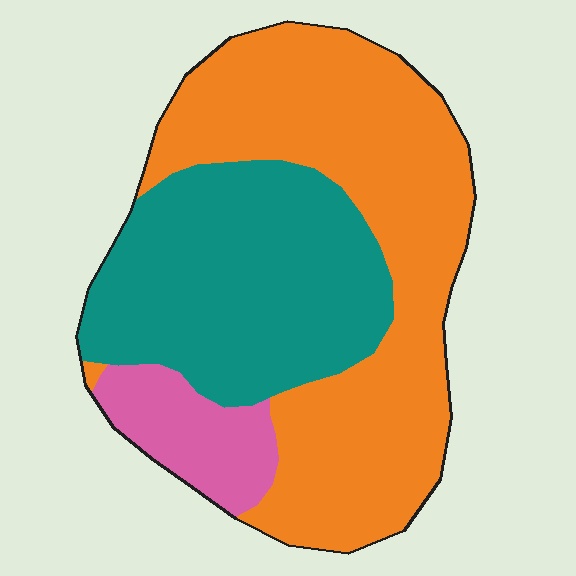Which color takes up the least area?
Pink, at roughly 10%.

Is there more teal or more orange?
Orange.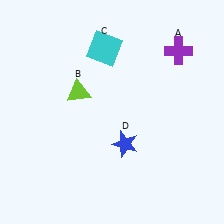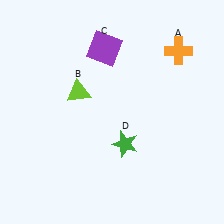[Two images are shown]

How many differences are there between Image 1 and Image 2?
There are 3 differences between the two images.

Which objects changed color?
A changed from purple to orange. C changed from cyan to purple. D changed from blue to green.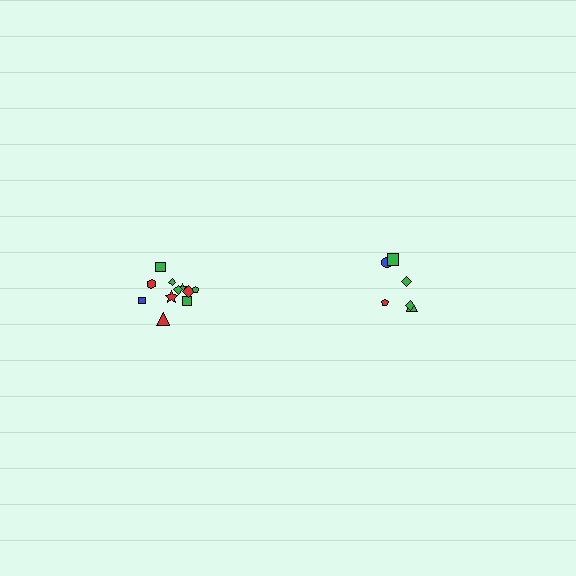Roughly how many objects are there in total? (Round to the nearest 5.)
Roughly 20 objects in total.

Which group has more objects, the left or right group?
The left group.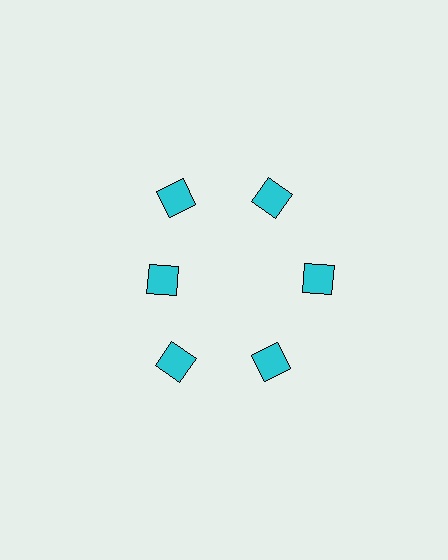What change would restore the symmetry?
The symmetry would be restored by moving it outward, back onto the ring so that all 6 diamonds sit at equal angles and equal distance from the center.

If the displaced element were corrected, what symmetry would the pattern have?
It would have 6-fold rotational symmetry — the pattern would map onto itself every 60 degrees.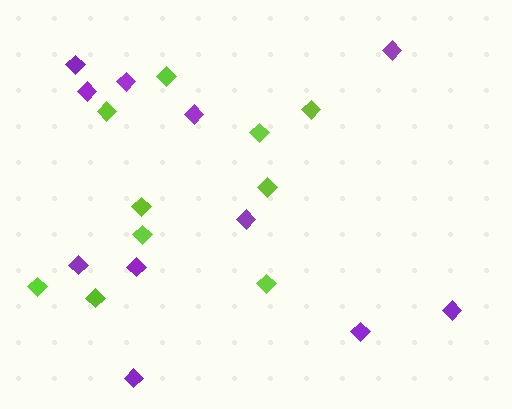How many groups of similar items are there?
There are 2 groups: one group of lime diamonds (10) and one group of purple diamonds (11).